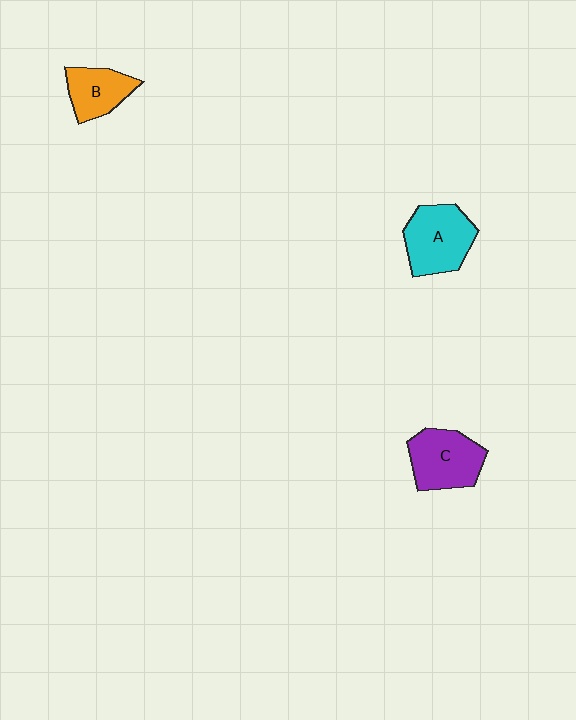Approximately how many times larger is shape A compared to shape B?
Approximately 1.5 times.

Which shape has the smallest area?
Shape B (orange).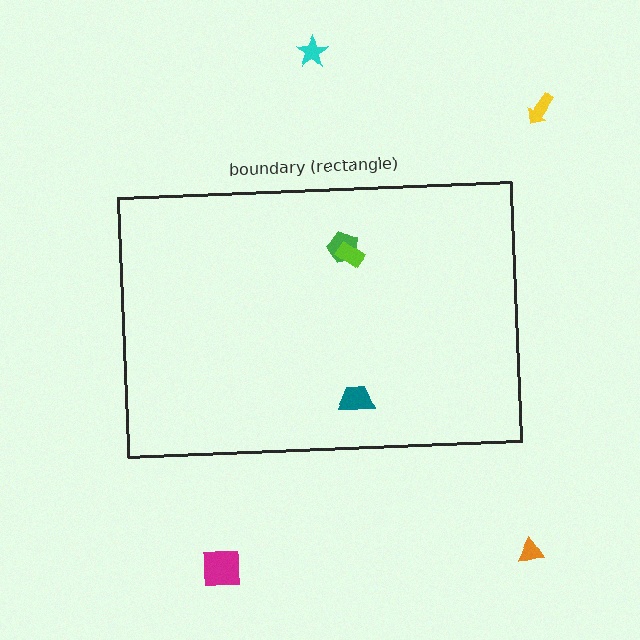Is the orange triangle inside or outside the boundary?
Outside.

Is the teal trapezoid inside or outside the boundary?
Inside.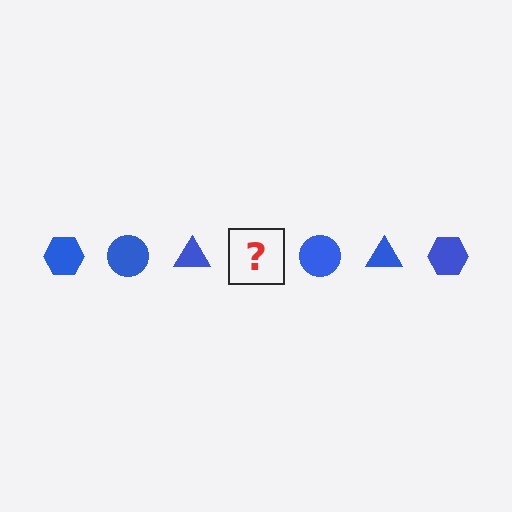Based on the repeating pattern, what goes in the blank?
The blank should be a blue hexagon.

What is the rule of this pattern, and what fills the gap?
The rule is that the pattern cycles through hexagon, circle, triangle shapes in blue. The gap should be filled with a blue hexagon.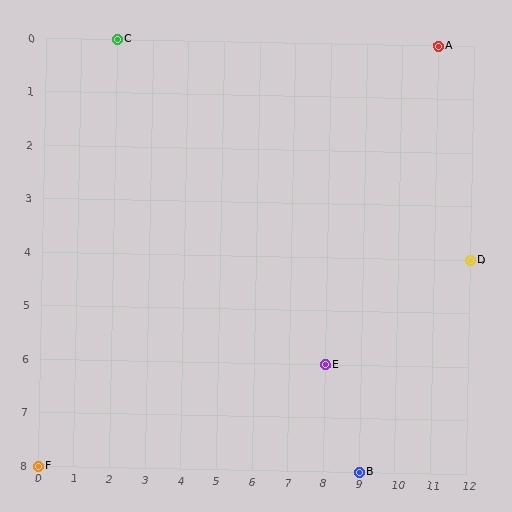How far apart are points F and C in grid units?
Points F and C are 2 columns and 8 rows apart (about 8.2 grid units diagonally).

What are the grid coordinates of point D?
Point D is at grid coordinates (12, 4).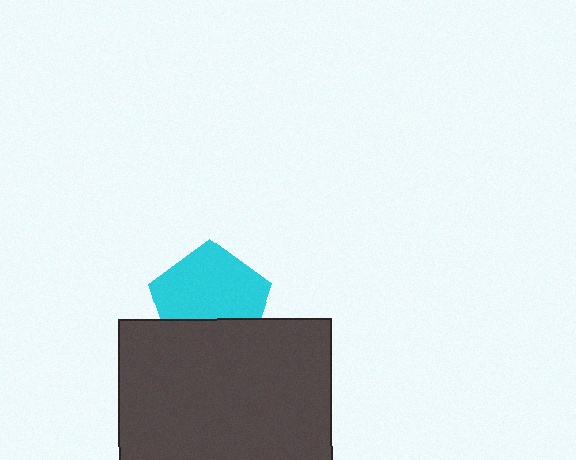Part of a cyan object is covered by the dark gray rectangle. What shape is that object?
It is a pentagon.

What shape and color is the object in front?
The object in front is a dark gray rectangle.